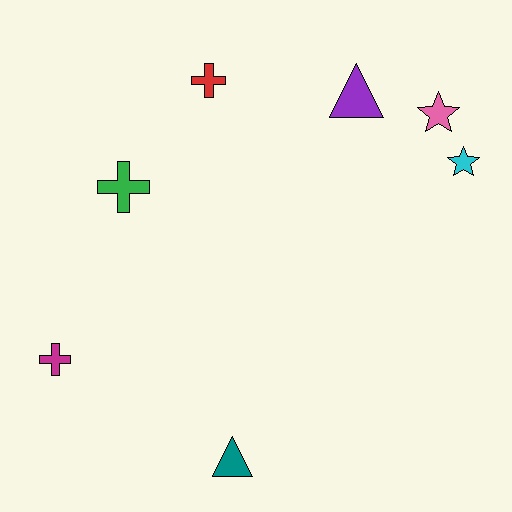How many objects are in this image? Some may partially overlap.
There are 7 objects.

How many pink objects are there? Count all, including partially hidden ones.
There is 1 pink object.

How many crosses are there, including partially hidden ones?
There are 3 crosses.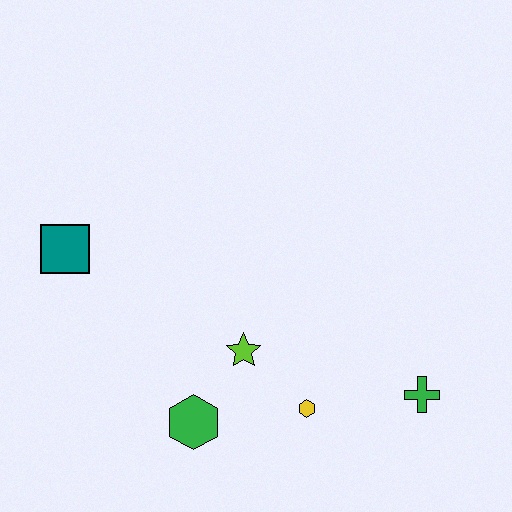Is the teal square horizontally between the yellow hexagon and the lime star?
No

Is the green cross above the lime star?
No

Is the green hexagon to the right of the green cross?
No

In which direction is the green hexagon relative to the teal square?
The green hexagon is below the teal square.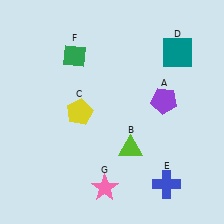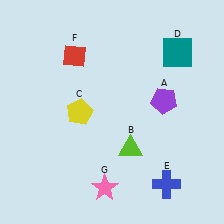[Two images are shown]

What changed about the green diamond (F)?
In Image 1, F is green. In Image 2, it changed to red.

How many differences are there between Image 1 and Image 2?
There is 1 difference between the two images.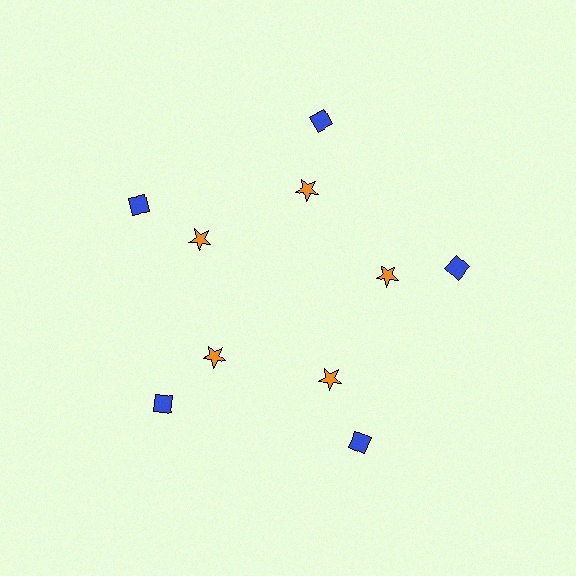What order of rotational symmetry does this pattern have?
This pattern has 5-fold rotational symmetry.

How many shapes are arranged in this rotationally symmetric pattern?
There are 10 shapes, arranged in 5 groups of 2.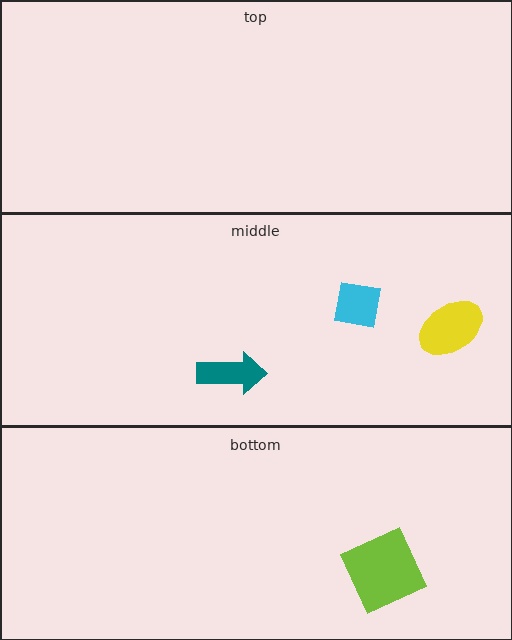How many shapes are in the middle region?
3.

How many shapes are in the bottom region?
1.